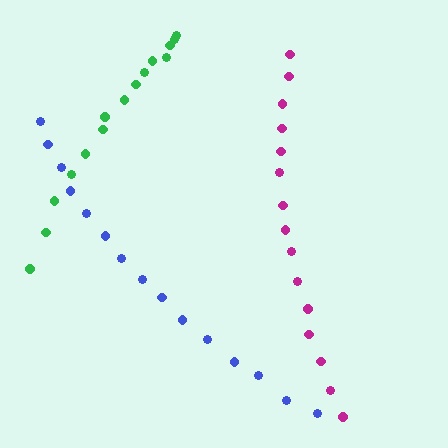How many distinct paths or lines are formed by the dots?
There are 3 distinct paths.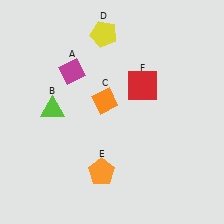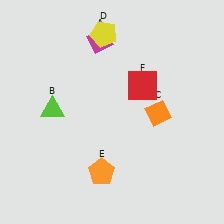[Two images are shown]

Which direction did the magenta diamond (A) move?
The magenta diamond (A) moved up.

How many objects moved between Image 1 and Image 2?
2 objects moved between the two images.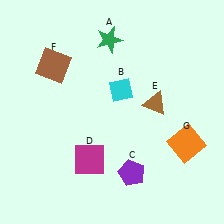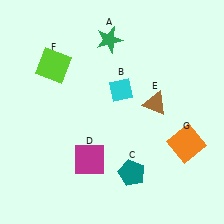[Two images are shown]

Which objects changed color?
C changed from purple to teal. F changed from brown to lime.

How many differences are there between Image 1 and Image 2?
There are 2 differences between the two images.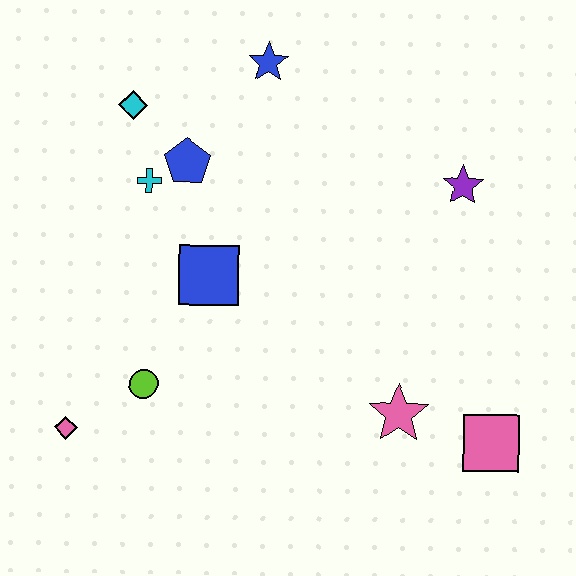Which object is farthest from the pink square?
The cyan diamond is farthest from the pink square.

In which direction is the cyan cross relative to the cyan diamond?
The cyan cross is below the cyan diamond.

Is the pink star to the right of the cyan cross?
Yes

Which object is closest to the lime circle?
The pink diamond is closest to the lime circle.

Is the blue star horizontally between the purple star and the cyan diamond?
Yes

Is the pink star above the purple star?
No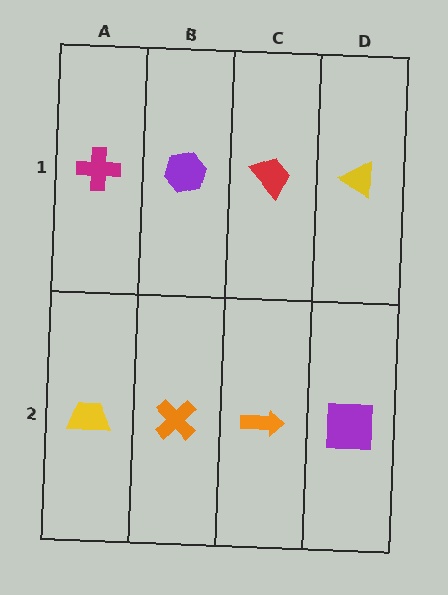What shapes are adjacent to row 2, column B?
A purple hexagon (row 1, column B), a yellow trapezoid (row 2, column A), an orange arrow (row 2, column C).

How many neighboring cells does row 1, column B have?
3.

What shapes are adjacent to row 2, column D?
A yellow triangle (row 1, column D), an orange arrow (row 2, column C).